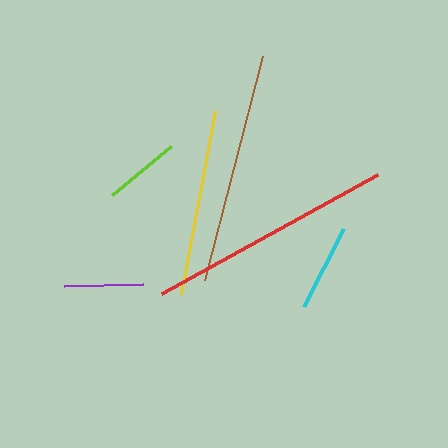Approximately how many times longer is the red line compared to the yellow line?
The red line is approximately 1.3 times the length of the yellow line.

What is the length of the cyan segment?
The cyan segment is approximately 87 pixels long.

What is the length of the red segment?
The red segment is approximately 247 pixels long.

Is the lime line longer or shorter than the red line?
The red line is longer than the lime line.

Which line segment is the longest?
The red line is the longest at approximately 247 pixels.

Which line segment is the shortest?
The lime line is the shortest at approximately 76 pixels.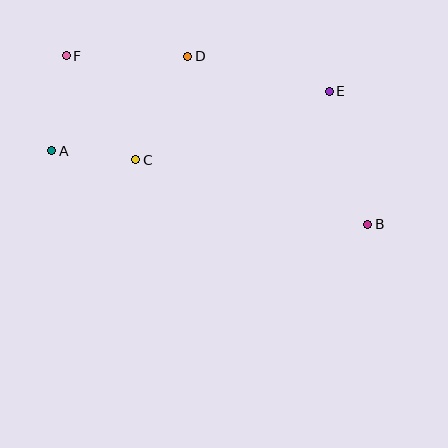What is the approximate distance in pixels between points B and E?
The distance between B and E is approximately 139 pixels.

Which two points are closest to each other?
Points A and C are closest to each other.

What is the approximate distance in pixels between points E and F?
The distance between E and F is approximately 265 pixels.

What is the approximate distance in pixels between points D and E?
The distance between D and E is approximately 145 pixels.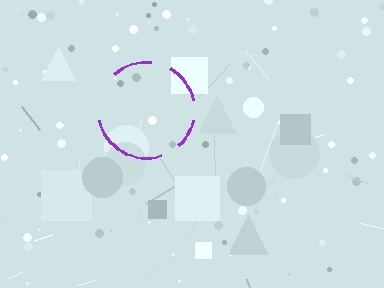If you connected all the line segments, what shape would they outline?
They would outline a circle.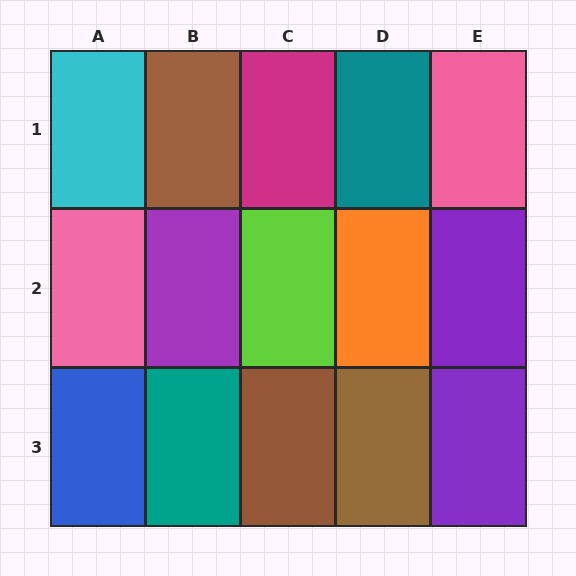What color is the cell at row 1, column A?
Cyan.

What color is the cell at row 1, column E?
Pink.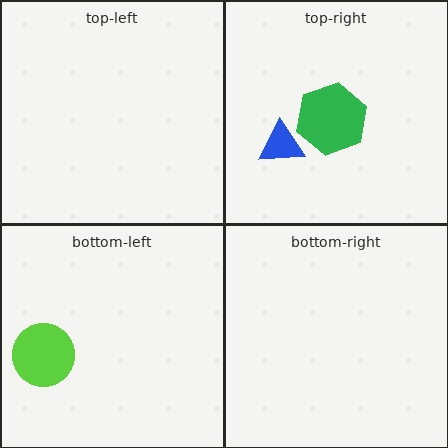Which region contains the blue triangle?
The top-right region.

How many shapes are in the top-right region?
2.